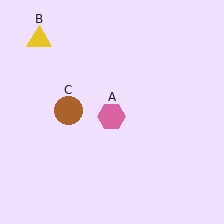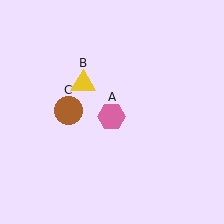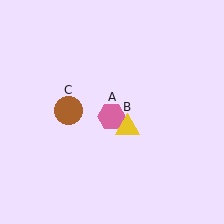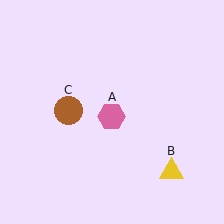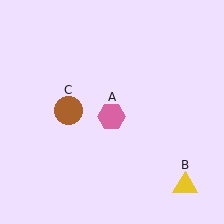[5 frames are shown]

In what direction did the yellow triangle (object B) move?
The yellow triangle (object B) moved down and to the right.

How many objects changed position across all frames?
1 object changed position: yellow triangle (object B).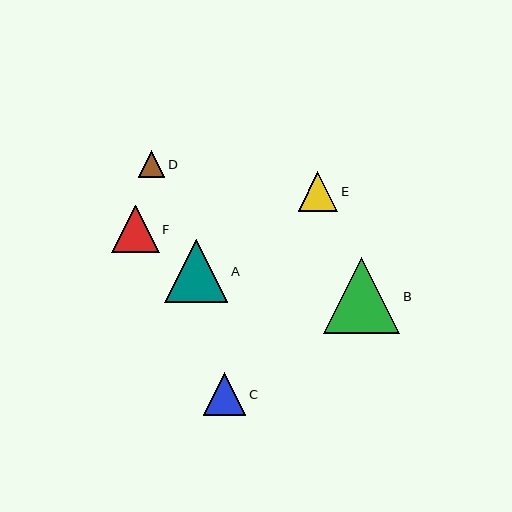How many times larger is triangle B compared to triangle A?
Triangle B is approximately 1.2 times the size of triangle A.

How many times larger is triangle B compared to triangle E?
Triangle B is approximately 1.9 times the size of triangle E.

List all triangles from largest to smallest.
From largest to smallest: B, A, F, C, E, D.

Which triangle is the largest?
Triangle B is the largest with a size of approximately 76 pixels.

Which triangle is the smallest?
Triangle D is the smallest with a size of approximately 27 pixels.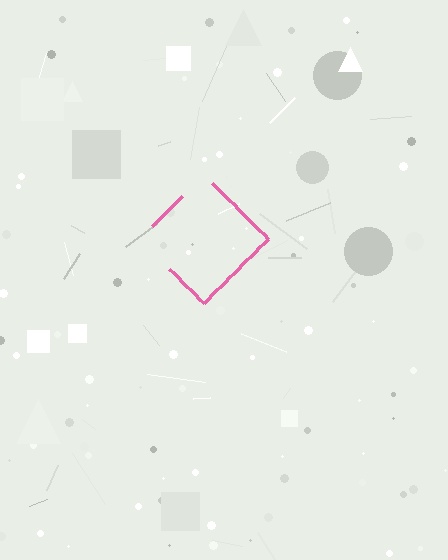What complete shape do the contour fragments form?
The contour fragments form a diamond.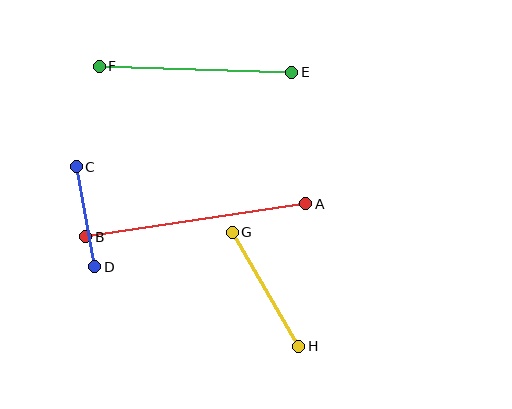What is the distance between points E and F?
The distance is approximately 192 pixels.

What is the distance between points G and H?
The distance is approximately 132 pixels.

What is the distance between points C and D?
The distance is approximately 102 pixels.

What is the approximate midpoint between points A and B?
The midpoint is at approximately (196, 220) pixels.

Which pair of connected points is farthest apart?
Points A and B are farthest apart.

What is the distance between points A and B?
The distance is approximately 222 pixels.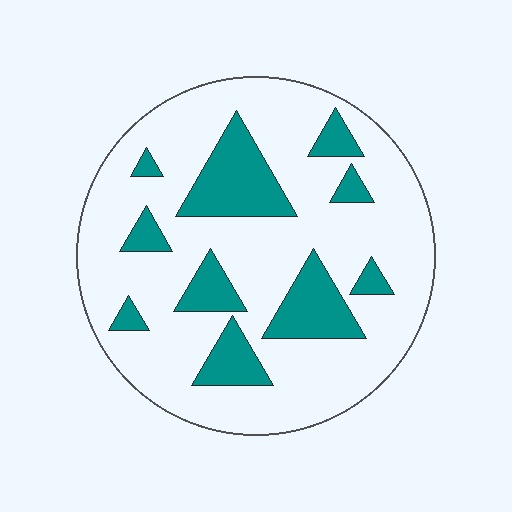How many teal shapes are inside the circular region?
10.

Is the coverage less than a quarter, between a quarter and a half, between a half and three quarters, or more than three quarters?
Less than a quarter.